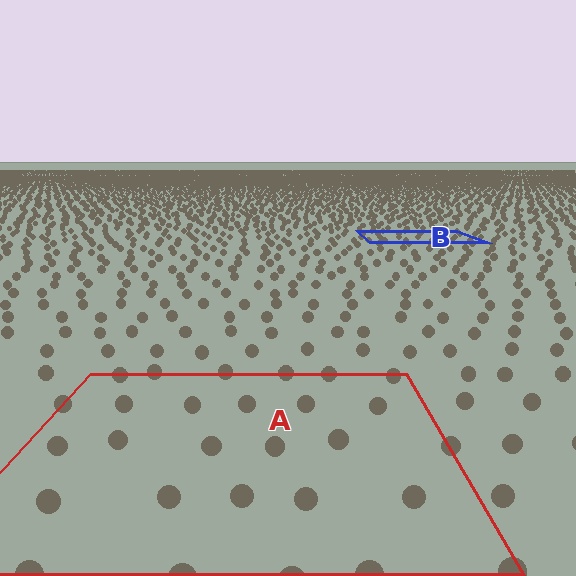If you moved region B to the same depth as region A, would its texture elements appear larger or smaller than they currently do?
They would appear larger. At a closer depth, the same texture elements are projected at a bigger on-screen size.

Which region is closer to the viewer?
Region A is closer. The texture elements there are larger and more spread out.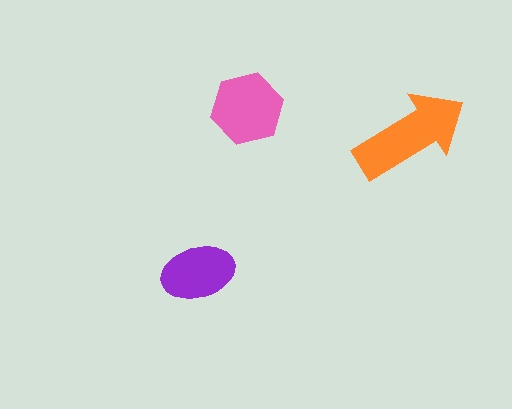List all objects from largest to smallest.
The orange arrow, the pink hexagon, the purple ellipse.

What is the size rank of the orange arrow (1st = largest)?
1st.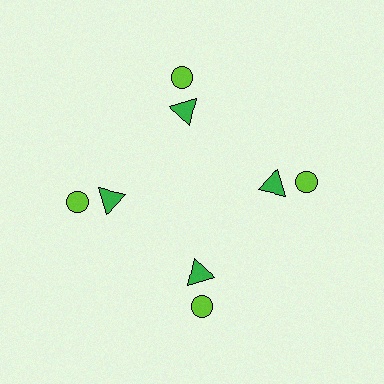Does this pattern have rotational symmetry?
Yes, this pattern has 4-fold rotational symmetry. It looks the same after rotating 90 degrees around the center.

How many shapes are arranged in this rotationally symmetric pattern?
There are 8 shapes, arranged in 4 groups of 2.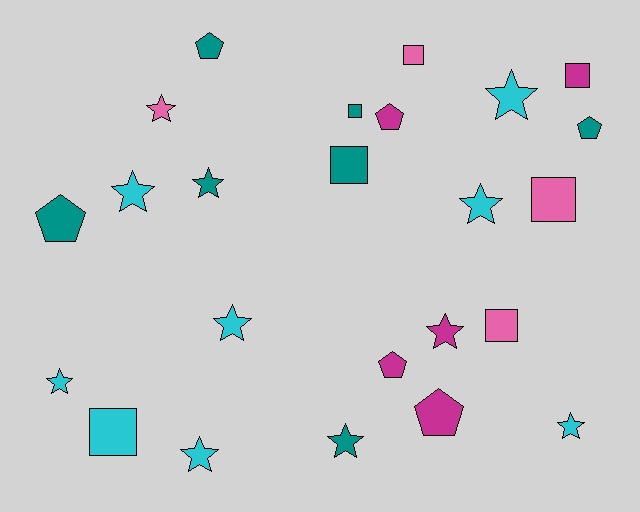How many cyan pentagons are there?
There are no cyan pentagons.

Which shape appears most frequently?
Star, with 11 objects.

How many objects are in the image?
There are 24 objects.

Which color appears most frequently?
Cyan, with 8 objects.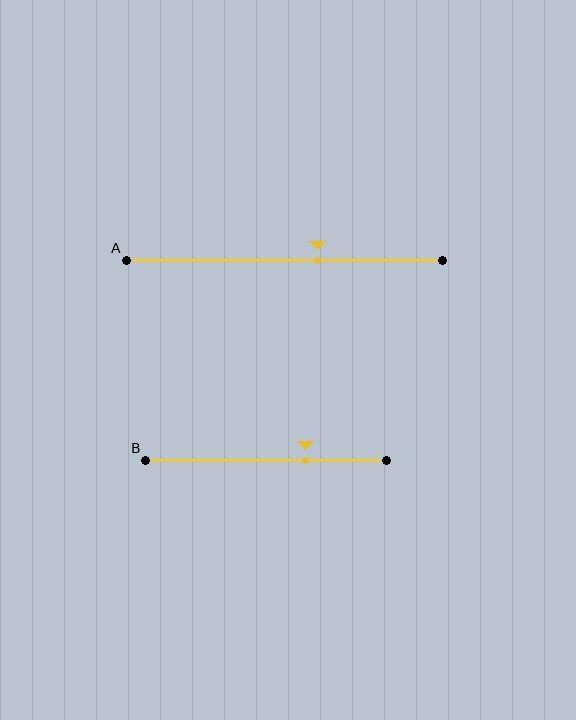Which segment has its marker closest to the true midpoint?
Segment A has its marker closest to the true midpoint.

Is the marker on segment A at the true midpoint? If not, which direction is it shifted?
No, the marker on segment A is shifted to the right by about 11% of the segment length.